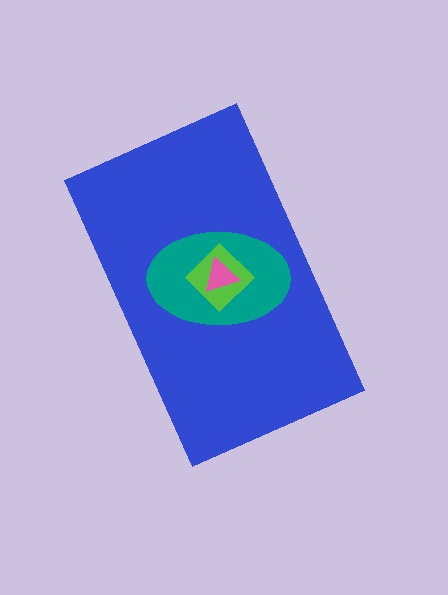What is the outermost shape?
The blue rectangle.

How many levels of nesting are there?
4.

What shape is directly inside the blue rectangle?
The teal ellipse.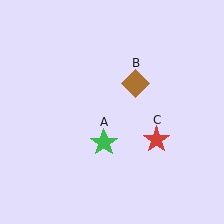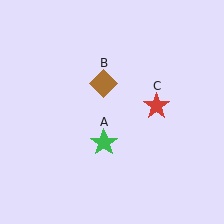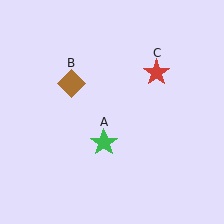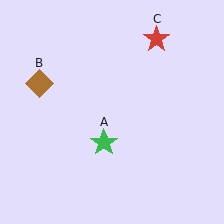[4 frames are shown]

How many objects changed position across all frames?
2 objects changed position: brown diamond (object B), red star (object C).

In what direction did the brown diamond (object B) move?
The brown diamond (object B) moved left.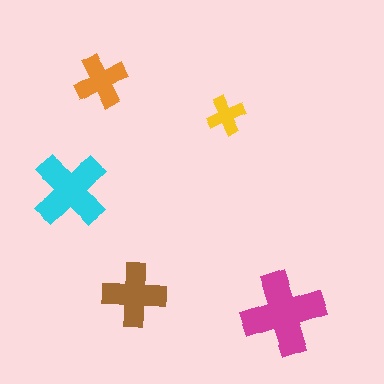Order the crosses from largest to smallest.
the magenta one, the cyan one, the brown one, the orange one, the yellow one.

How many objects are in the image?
There are 5 objects in the image.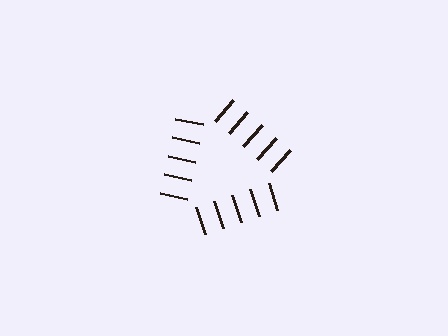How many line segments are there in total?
15 — 5 along each of the 3 edges.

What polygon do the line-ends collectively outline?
An illusory triangle — the line segments terminate on its edges but no continuous stroke is drawn.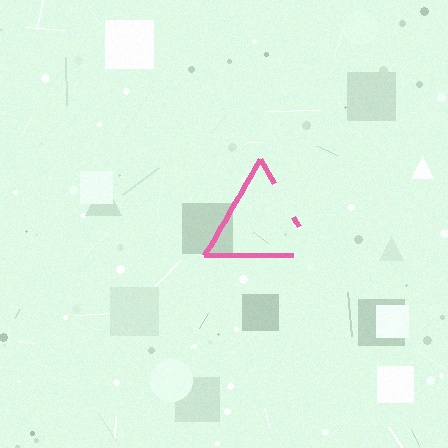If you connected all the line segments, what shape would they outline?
They would outline a triangle.